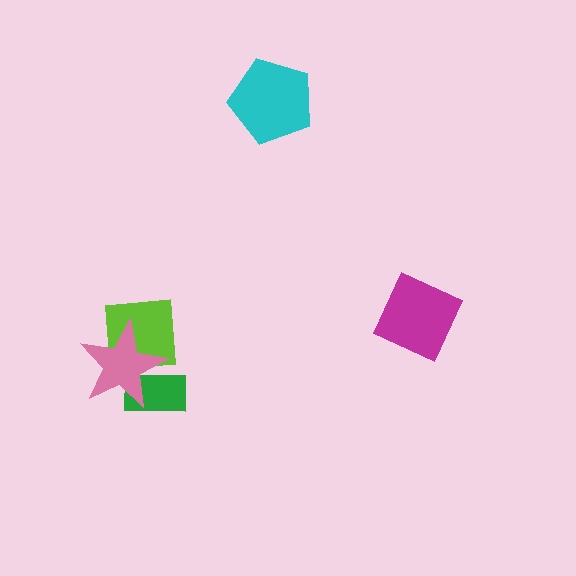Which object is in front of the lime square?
The pink star is in front of the lime square.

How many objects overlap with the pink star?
2 objects overlap with the pink star.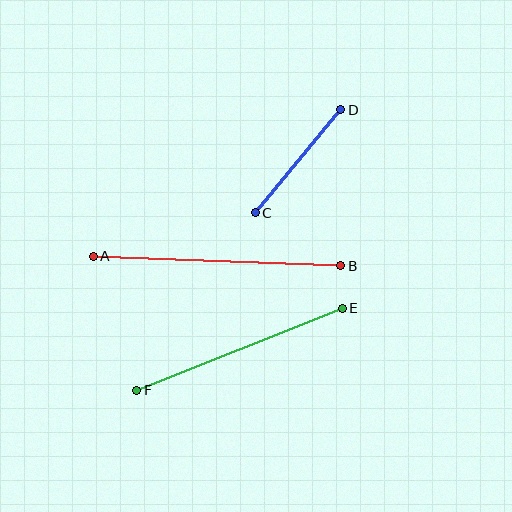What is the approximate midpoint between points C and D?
The midpoint is at approximately (298, 161) pixels.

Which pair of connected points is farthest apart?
Points A and B are farthest apart.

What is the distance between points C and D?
The distance is approximately 134 pixels.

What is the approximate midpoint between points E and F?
The midpoint is at approximately (240, 349) pixels.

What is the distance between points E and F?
The distance is approximately 221 pixels.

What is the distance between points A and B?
The distance is approximately 248 pixels.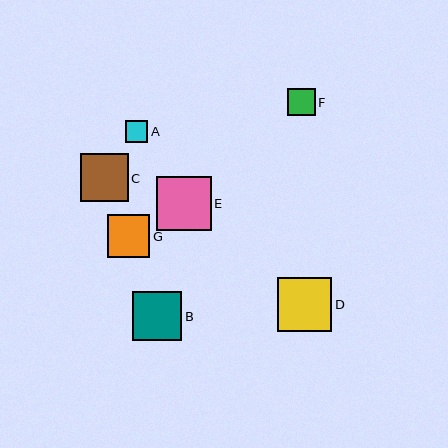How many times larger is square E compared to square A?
Square E is approximately 2.4 times the size of square A.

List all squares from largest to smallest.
From largest to smallest: E, D, B, C, G, F, A.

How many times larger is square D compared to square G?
Square D is approximately 1.3 times the size of square G.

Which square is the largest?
Square E is the largest with a size of approximately 55 pixels.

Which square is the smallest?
Square A is the smallest with a size of approximately 23 pixels.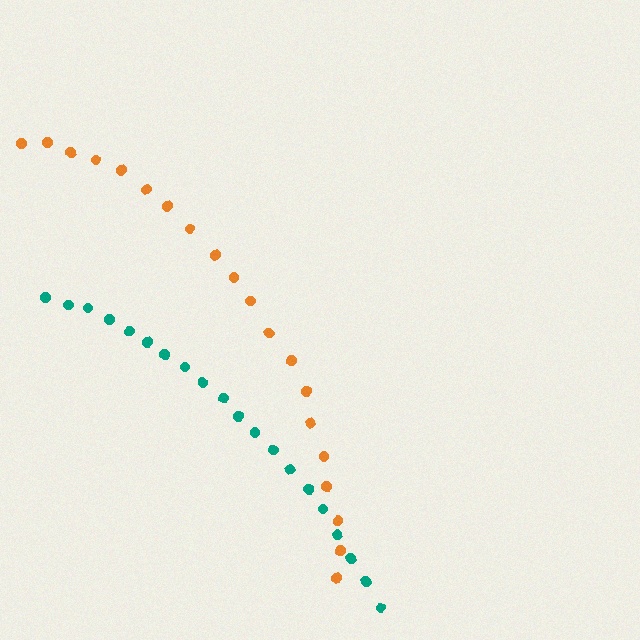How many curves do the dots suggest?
There are 2 distinct paths.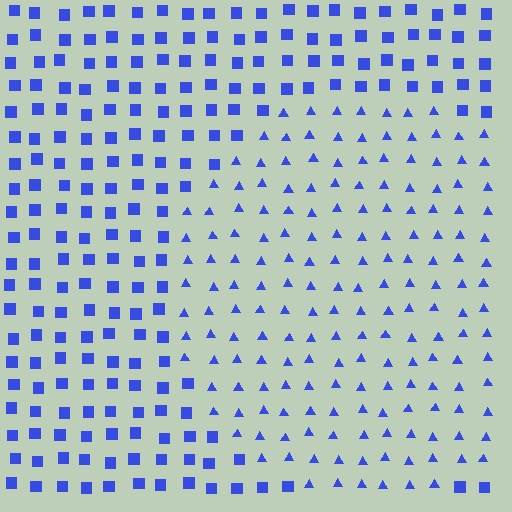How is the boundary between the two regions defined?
The boundary is defined by a change in element shape: triangles inside vs. squares outside. All elements share the same color and spacing.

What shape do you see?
I see a circle.